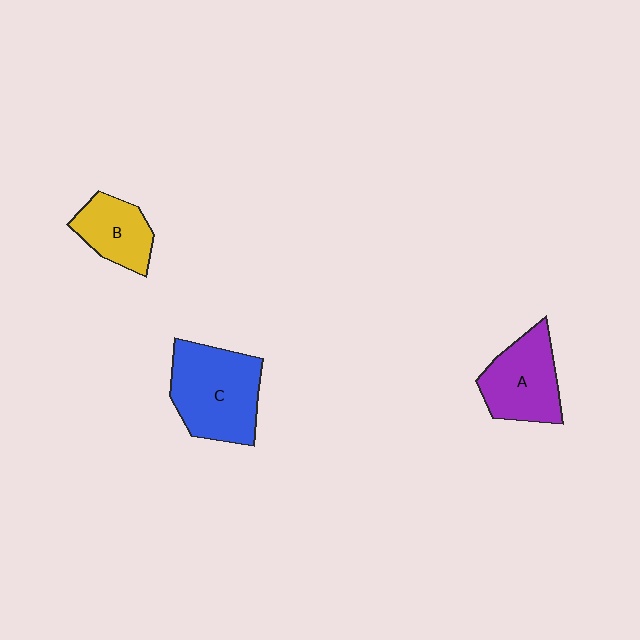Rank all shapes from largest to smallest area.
From largest to smallest: C (blue), A (purple), B (yellow).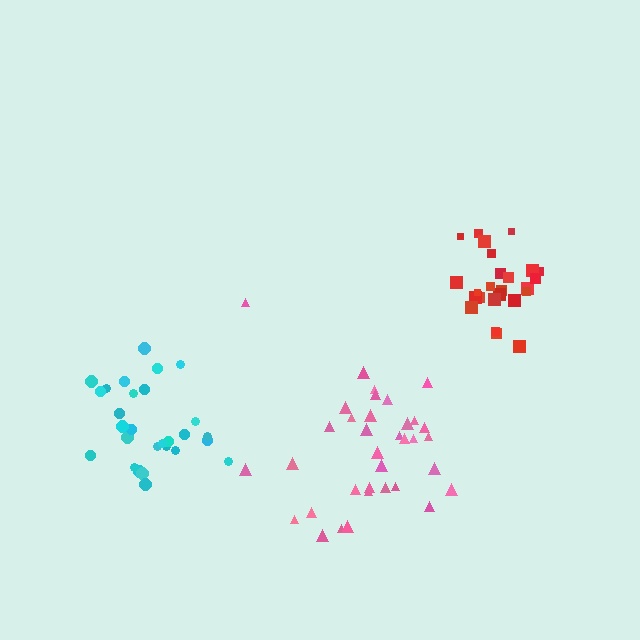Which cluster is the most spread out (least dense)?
Pink.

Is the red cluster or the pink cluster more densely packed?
Red.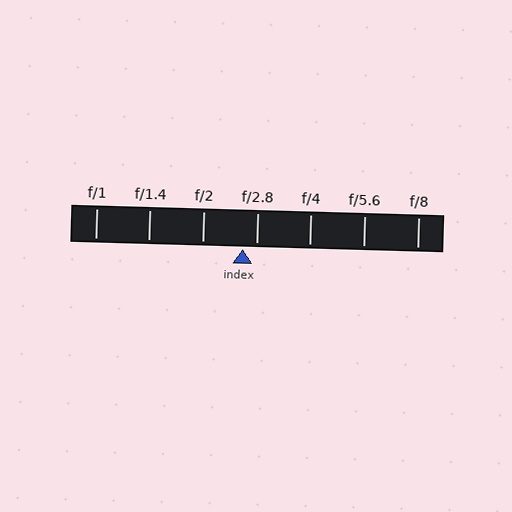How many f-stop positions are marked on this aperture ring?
There are 7 f-stop positions marked.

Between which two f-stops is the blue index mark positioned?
The index mark is between f/2 and f/2.8.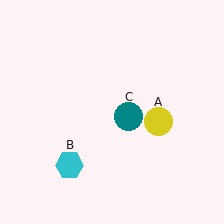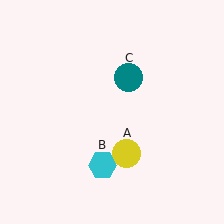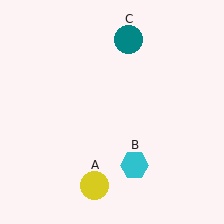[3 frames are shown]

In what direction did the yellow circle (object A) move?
The yellow circle (object A) moved down and to the left.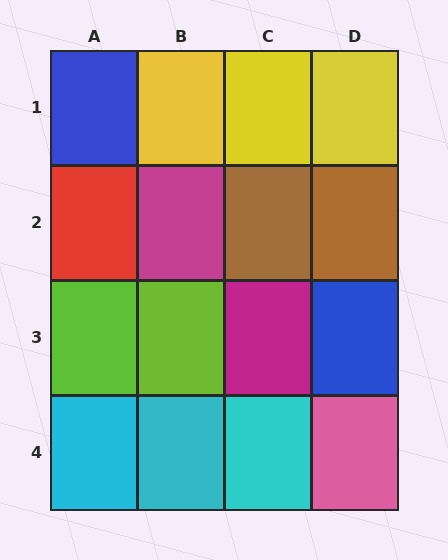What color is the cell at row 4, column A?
Cyan.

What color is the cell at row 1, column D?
Yellow.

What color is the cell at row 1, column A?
Blue.